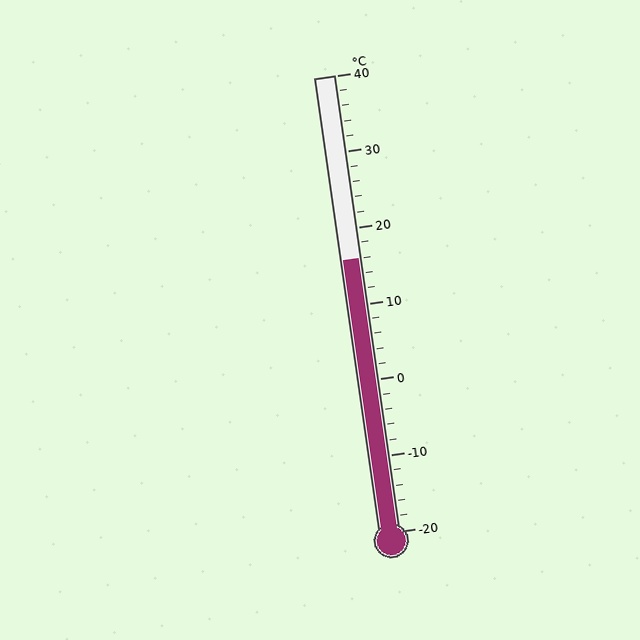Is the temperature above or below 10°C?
The temperature is above 10°C.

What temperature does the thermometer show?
The thermometer shows approximately 16°C.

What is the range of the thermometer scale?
The thermometer scale ranges from -20°C to 40°C.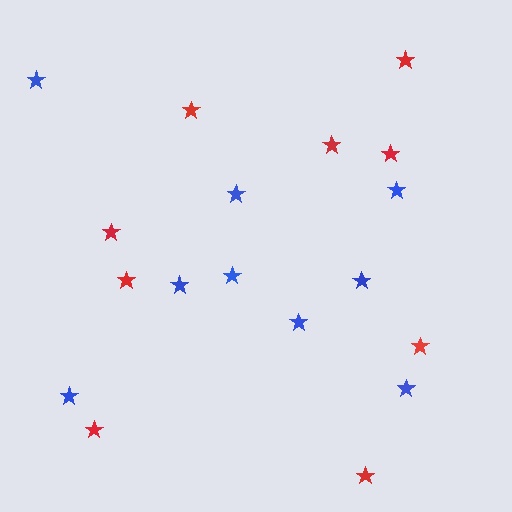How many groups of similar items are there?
There are 2 groups: one group of red stars (9) and one group of blue stars (9).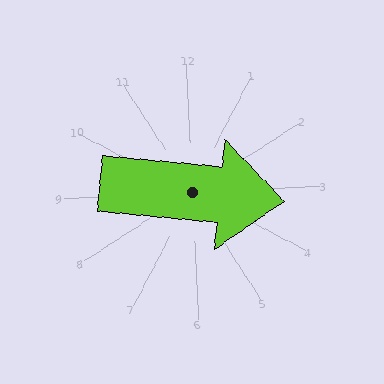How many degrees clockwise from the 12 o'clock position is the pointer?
Approximately 98 degrees.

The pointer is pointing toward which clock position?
Roughly 3 o'clock.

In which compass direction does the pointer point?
East.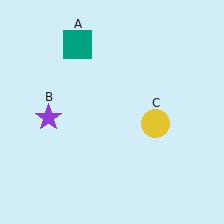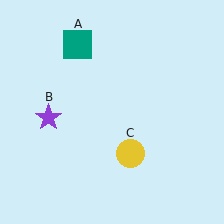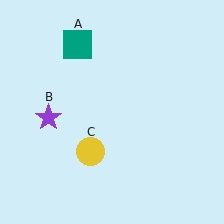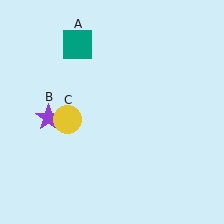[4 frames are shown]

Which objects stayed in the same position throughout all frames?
Teal square (object A) and purple star (object B) remained stationary.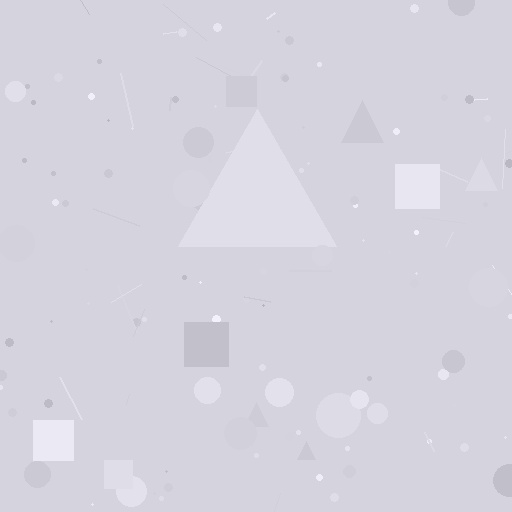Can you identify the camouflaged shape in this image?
The camouflaged shape is a triangle.